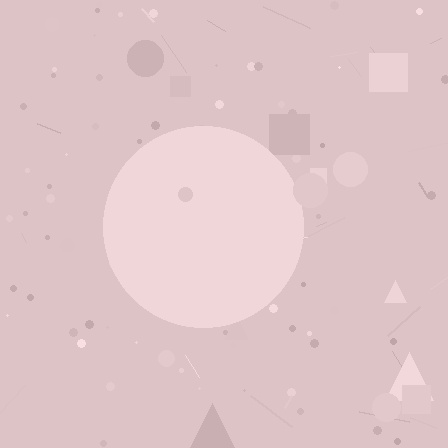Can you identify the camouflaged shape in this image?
The camouflaged shape is a circle.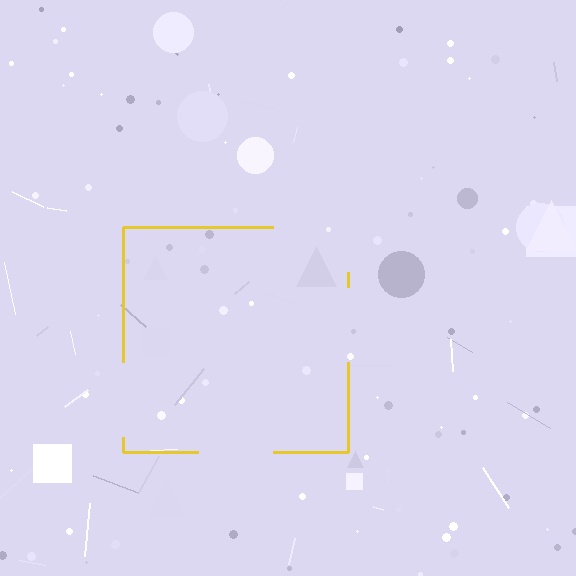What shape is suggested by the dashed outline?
The dashed outline suggests a square.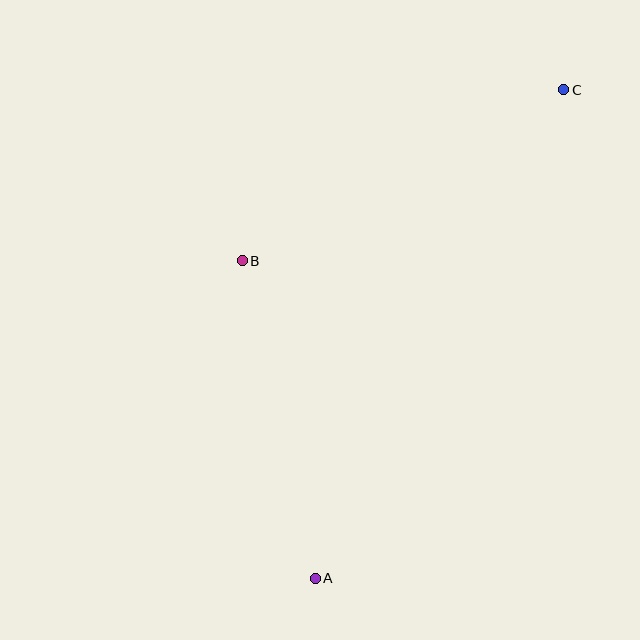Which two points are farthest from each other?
Points A and C are farthest from each other.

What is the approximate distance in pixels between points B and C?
The distance between B and C is approximately 364 pixels.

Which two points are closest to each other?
Points A and B are closest to each other.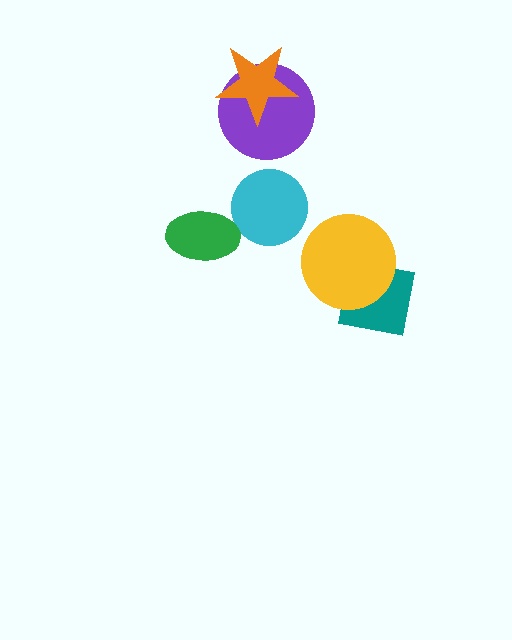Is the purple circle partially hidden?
Yes, it is partially covered by another shape.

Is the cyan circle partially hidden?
No, no other shape covers it.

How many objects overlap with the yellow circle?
1 object overlaps with the yellow circle.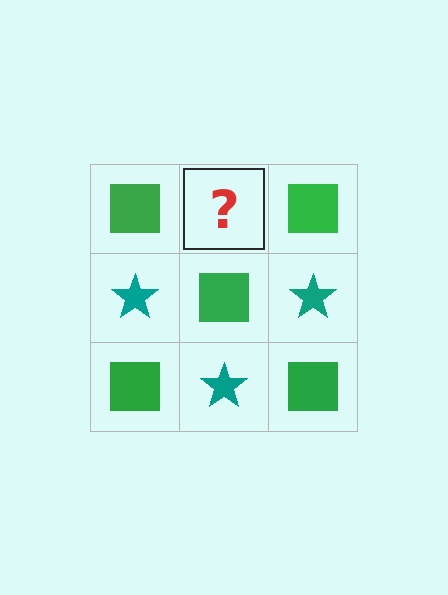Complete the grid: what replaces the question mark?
The question mark should be replaced with a teal star.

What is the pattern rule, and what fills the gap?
The rule is that it alternates green square and teal star in a checkerboard pattern. The gap should be filled with a teal star.